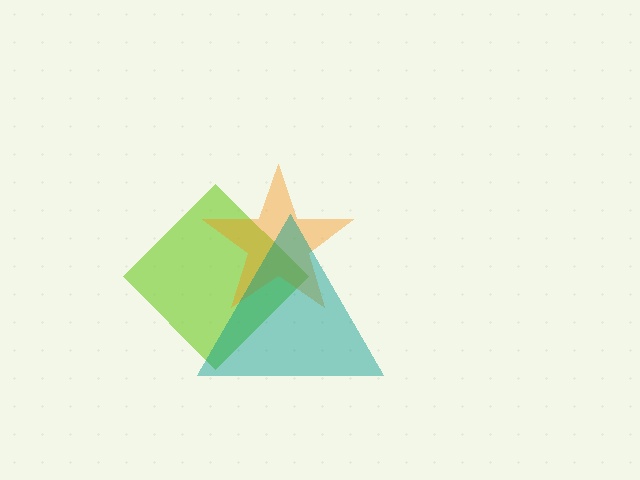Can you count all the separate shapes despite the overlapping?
Yes, there are 3 separate shapes.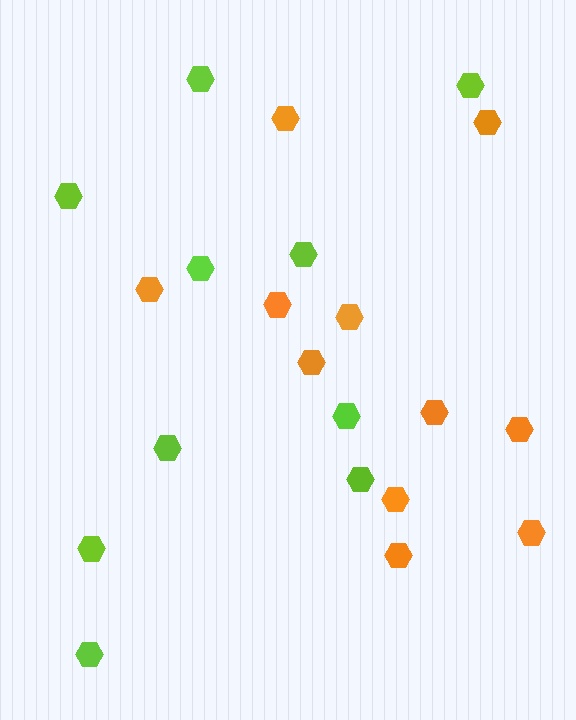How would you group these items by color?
There are 2 groups: one group of orange hexagons (11) and one group of lime hexagons (10).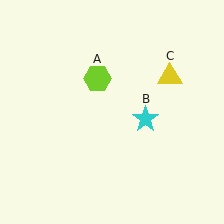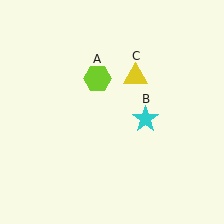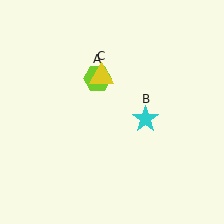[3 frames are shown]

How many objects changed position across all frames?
1 object changed position: yellow triangle (object C).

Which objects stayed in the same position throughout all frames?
Lime hexagon (object A) and cyan star (object B) remained stationary.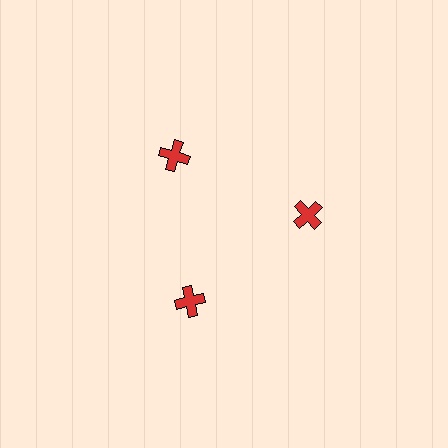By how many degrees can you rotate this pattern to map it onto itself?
The pattern maps onto itself every 120 degrees of rotation.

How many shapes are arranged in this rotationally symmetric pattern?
There are 3 shapes, arranged in 3 groups of 1.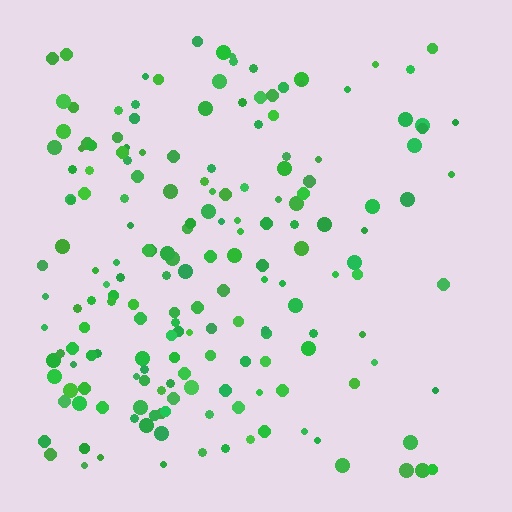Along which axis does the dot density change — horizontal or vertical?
Horizontal.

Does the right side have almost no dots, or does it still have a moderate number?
Still a moderate number, just noticeably fewer than the left.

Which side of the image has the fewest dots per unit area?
The right.